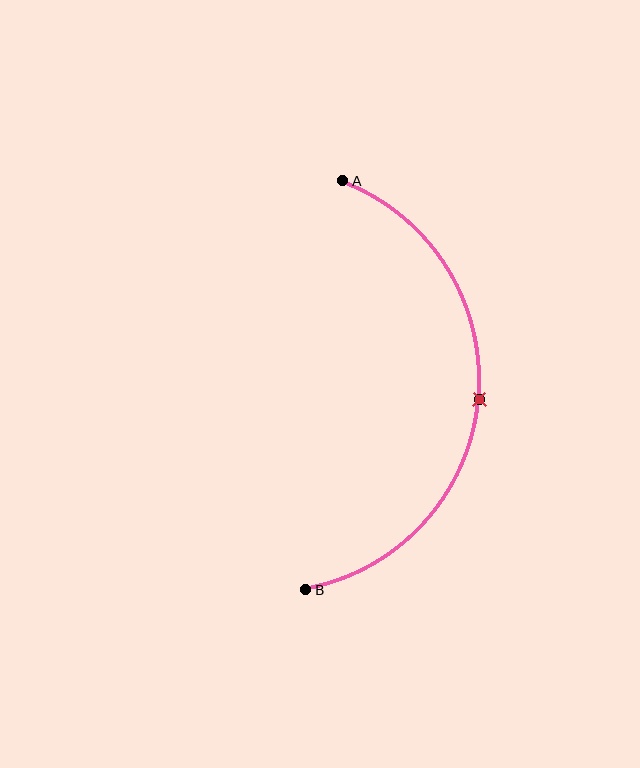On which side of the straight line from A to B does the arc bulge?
The arc bulges to the right of the straight line connecting A and B.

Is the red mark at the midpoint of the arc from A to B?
Yes. The red mark lies on the arc at equal arc-length from both A and B — it is the arc midpoint.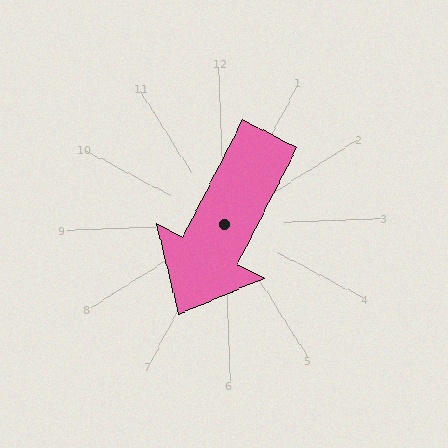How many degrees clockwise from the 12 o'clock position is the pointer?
Approximately 209 degrees.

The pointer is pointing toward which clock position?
Roughly 7 o'clock.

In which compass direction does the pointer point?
Southwest.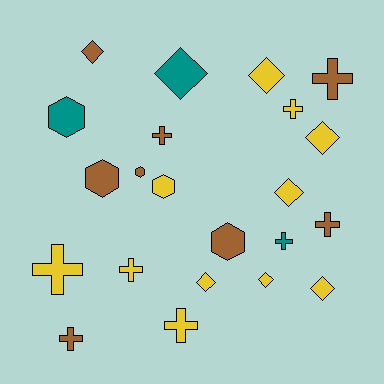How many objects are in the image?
There are 22 objects.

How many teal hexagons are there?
There is 1 teal hexagon.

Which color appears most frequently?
Yellow, with 11 objects.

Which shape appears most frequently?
Cross, with 9 objects.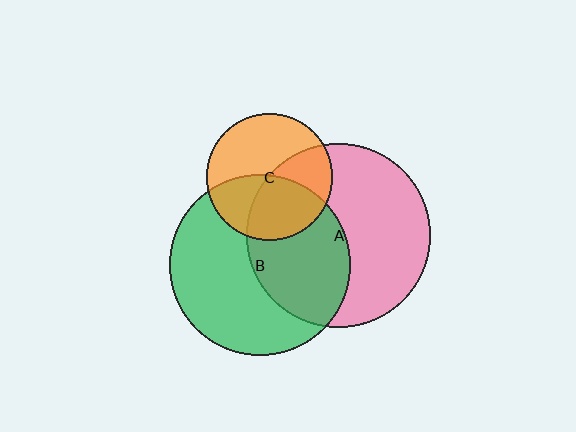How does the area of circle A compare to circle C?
Approximately 2.1 times.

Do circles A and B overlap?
Yes.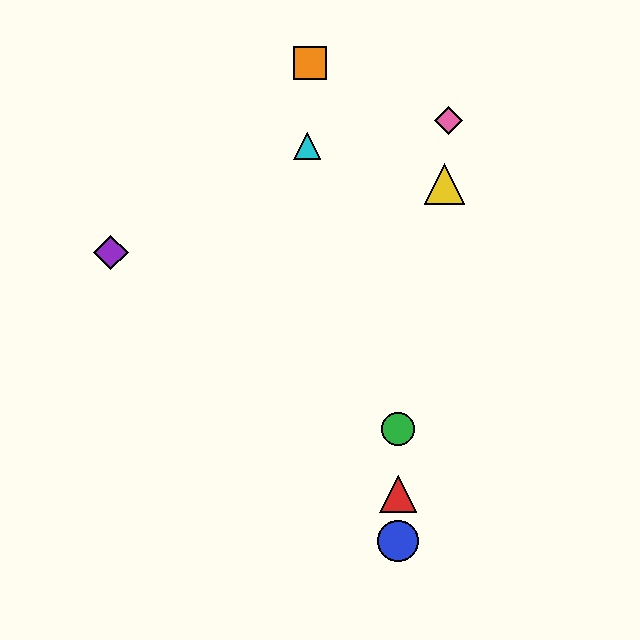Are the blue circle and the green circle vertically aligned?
Yes, both are at x≈398.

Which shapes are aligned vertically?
The red triangle, the blue circle, the green circle are aligned vertically.